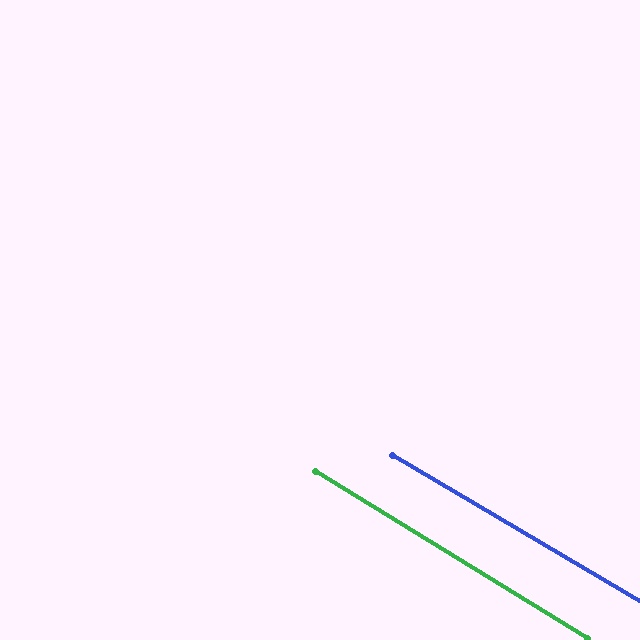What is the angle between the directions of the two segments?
Approximately 1 degree.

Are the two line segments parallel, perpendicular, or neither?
Parallel — their directions differ by only 1.0°.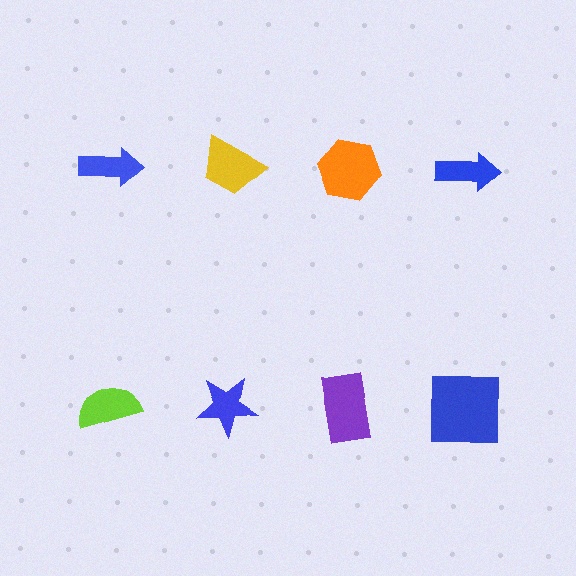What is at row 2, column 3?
A purple rectangle.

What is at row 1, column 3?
An orange hexagon.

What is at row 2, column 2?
A blue star.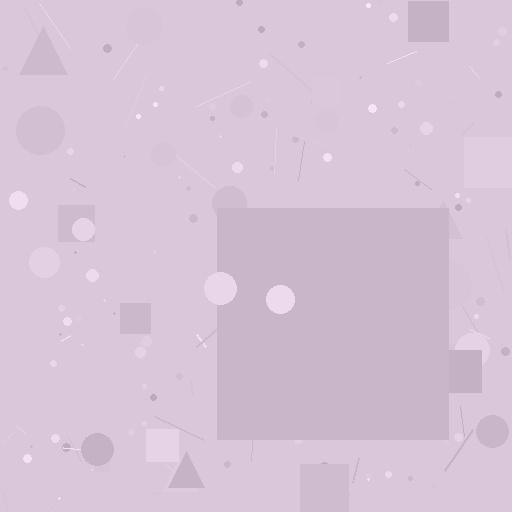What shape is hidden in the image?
A square is hidden in the image.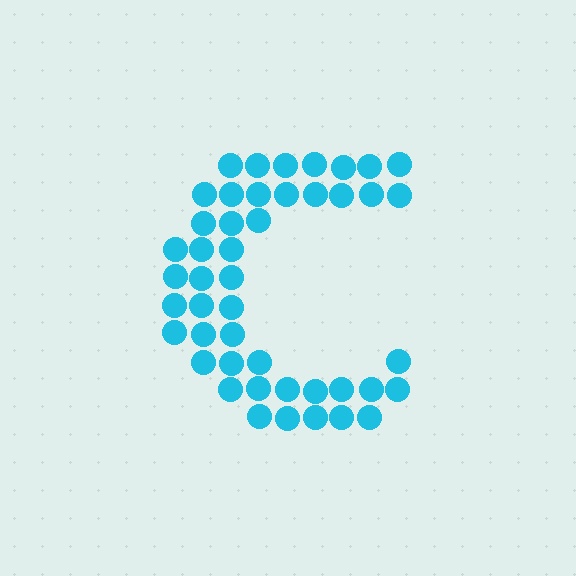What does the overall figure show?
The overall figure shows the letter C.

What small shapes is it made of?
It is made of small circles.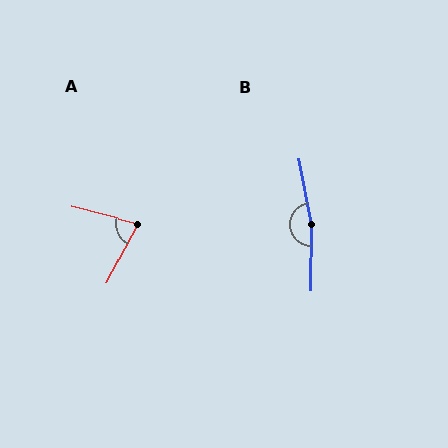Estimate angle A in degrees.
Approximately 76 degrees.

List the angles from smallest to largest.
A (76°), B (169°).